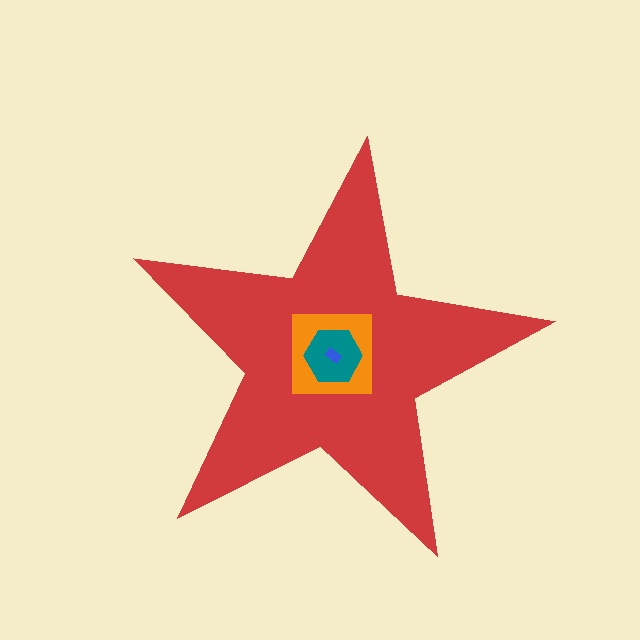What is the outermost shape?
The red star.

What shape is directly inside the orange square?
The teal hexagon.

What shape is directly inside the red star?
The orange square.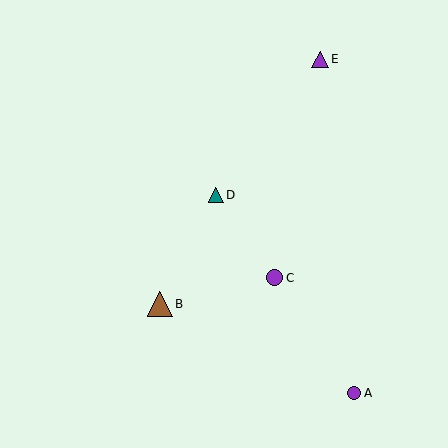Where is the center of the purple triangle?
The center of the purple triangle is at (320, 59).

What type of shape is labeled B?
Shape B is a brown triangle.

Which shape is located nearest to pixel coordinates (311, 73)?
The purple triangle (labeled E) at (320, 59) is nearest to that location.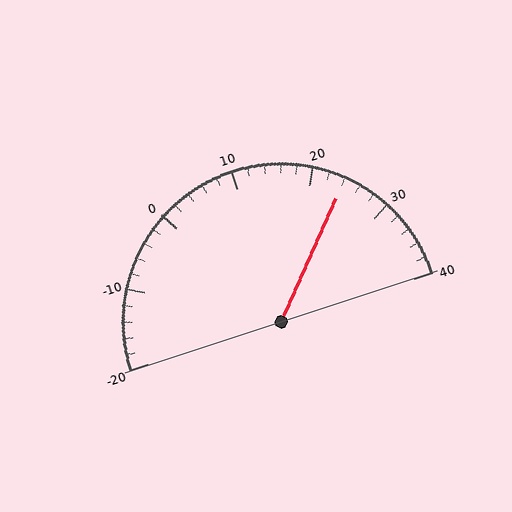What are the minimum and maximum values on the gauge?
The gauge ranges from -20 to 40.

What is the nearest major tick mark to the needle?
The nearest major tick mark is 20.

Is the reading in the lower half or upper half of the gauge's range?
The reading is in the upper half of the range (-20 to 40).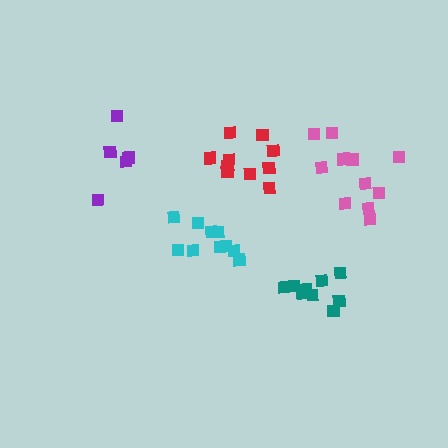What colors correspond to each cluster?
The clusters are colored: purple, pink, teal, cyan, red.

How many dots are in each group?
Group 1: 5 dots, Group 2: 11 dots, Group 3: 9 dots, Group 4: 10 dots, Group 5: 10 dots (45 total).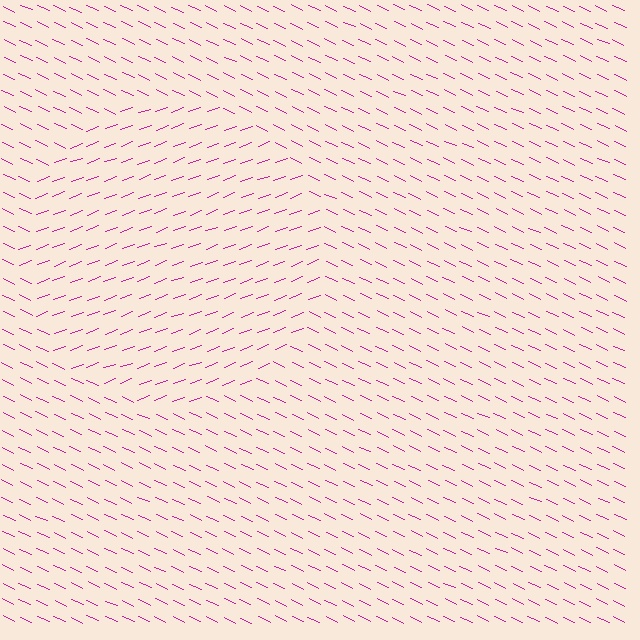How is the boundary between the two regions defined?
The boundary is defined purely by a change in line orientation (approximately 45 degrees difference). All lines are the same color and thickness.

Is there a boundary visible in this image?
Yes, there is a texture boundary formed by a change in line orientation.